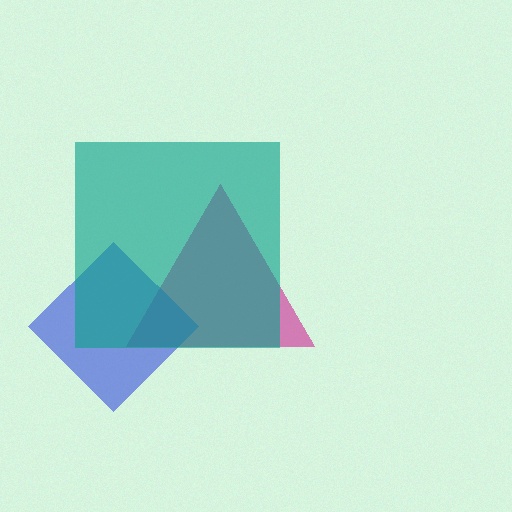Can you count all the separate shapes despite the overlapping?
Yes, there are 3 separate shapes.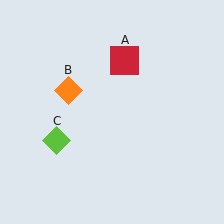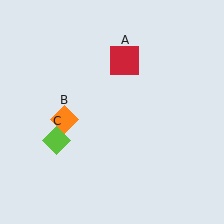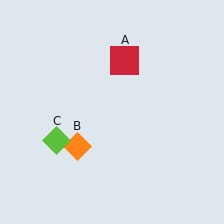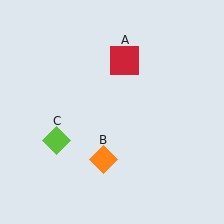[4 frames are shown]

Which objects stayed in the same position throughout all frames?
Red square (object A) and lime diamond (object C) remained stationary.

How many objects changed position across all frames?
1 object changed position: orange diamond (object B).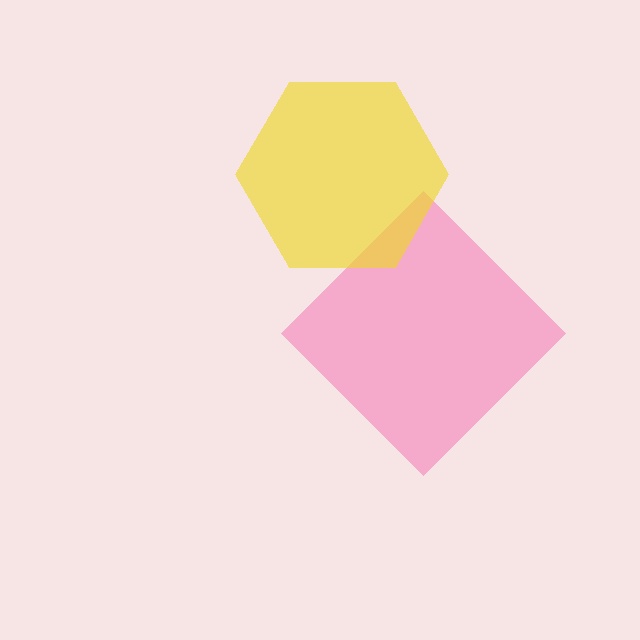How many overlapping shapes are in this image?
There are 2 overlapping shapes in the image.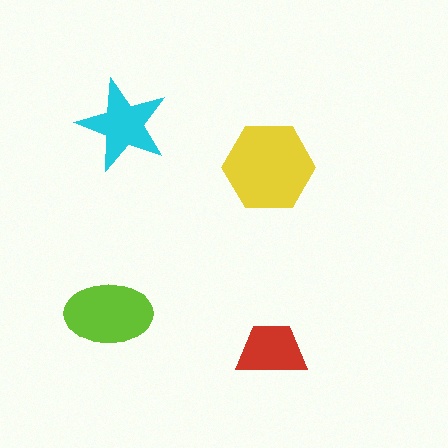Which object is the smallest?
The red trapezoid.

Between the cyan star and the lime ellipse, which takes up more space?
The lime ellipse.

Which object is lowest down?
The red trapezoid is bottommost.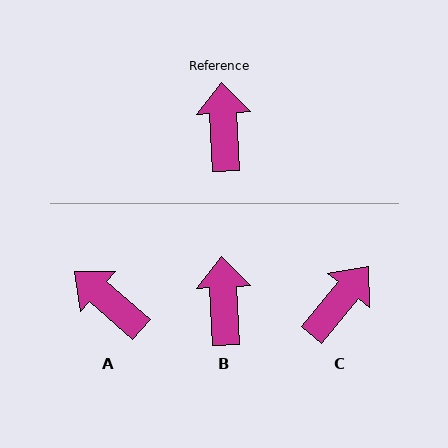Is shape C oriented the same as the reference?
No, it is off by about 43 degrees.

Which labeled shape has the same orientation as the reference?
B.